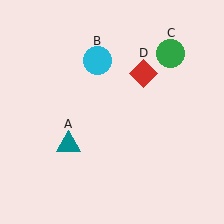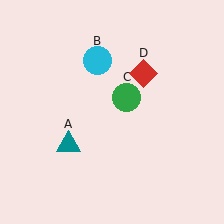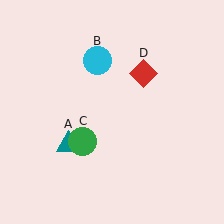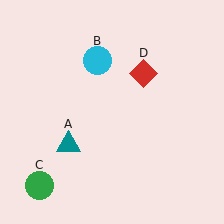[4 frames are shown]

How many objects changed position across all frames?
1 object changed position: green circle (object C).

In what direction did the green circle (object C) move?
The green circle (object C) moved down and to the left.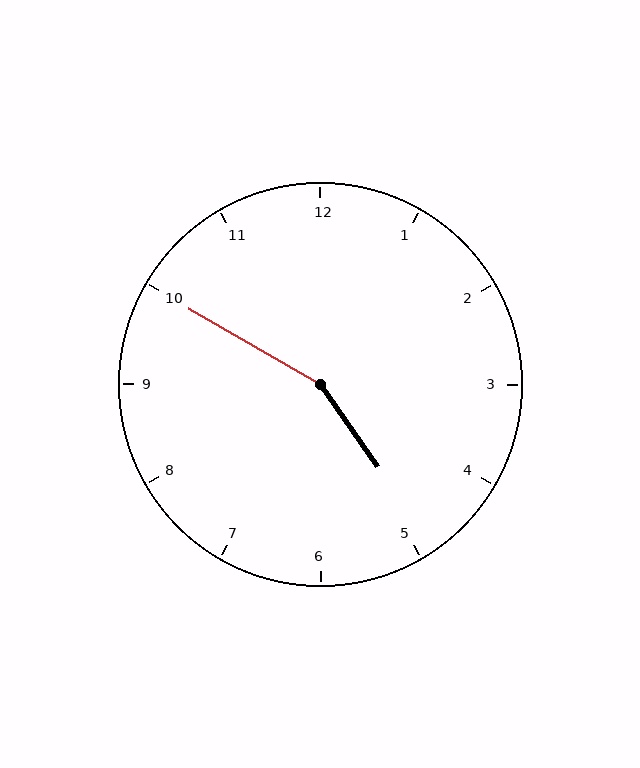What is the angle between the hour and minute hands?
Approximately 155 degrees.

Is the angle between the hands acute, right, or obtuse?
It is obtuse.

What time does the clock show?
4:50.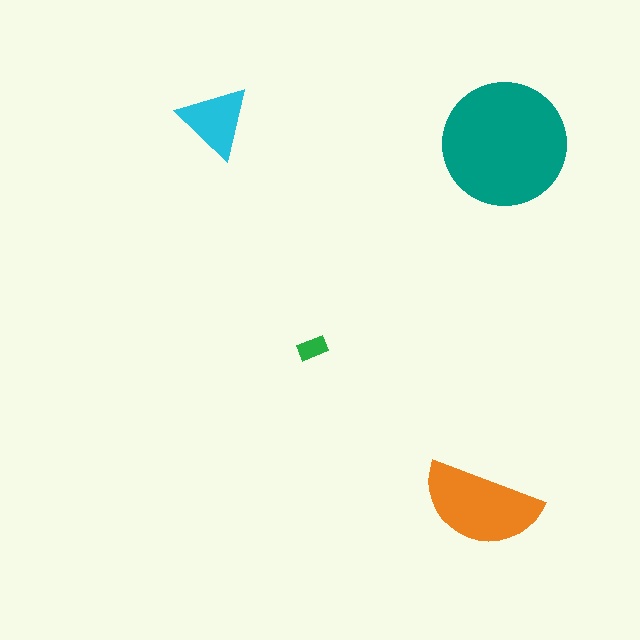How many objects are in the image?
There are 4 objects in the image.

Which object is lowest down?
The orange semicircle is bottommost.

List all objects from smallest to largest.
The green rectangle, the cyan triangle, the orange semicircle, the teal circle.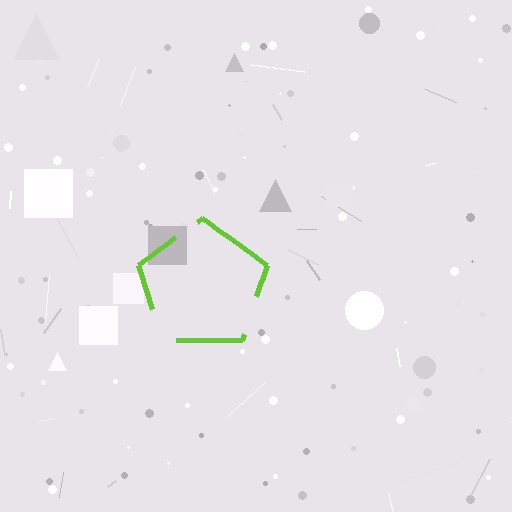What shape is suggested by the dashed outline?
The dashed outline suggests a pentagon.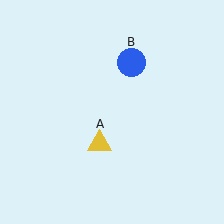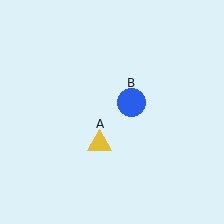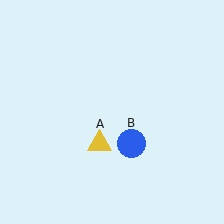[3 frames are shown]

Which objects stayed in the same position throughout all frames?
Yellow triangle (object A) remained stationary.